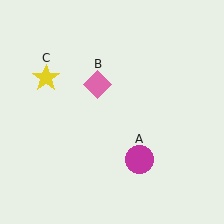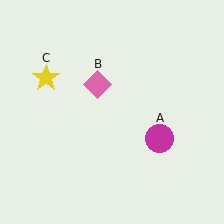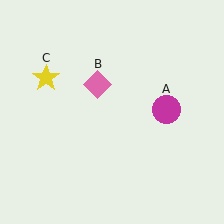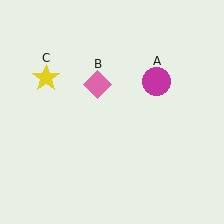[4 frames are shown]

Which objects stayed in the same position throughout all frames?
Pink diamond (object B) and yellow star (object C) remained stationary.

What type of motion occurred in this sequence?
The magenta circle (object A) rotated counterclockwise around the center of the scene.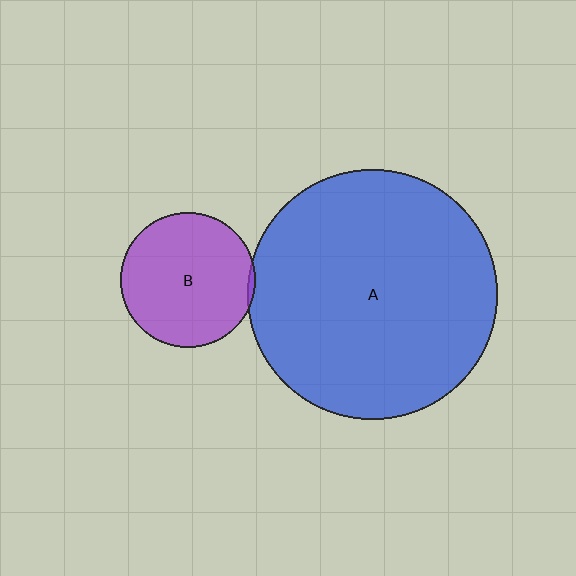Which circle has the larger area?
Circle A (blue).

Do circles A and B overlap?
Yes.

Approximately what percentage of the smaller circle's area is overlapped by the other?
Approximately 5%.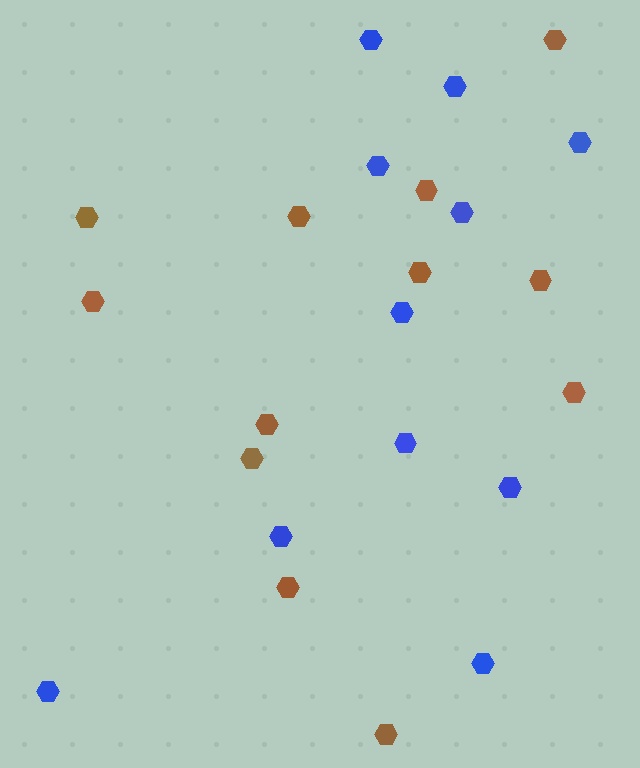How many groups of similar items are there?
There are 2 groups: one group of brown hexagons (12) and one group of blue hexagons (11).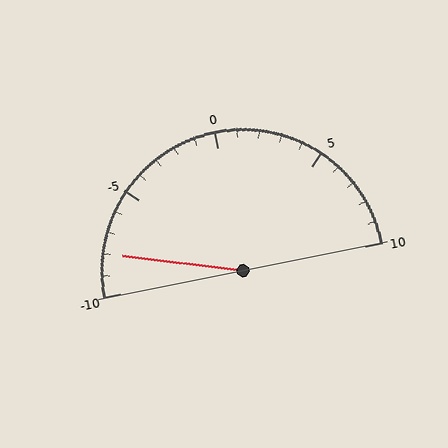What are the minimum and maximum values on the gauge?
The gauge ranges from -10 to 10.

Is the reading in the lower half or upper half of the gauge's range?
The reading is in the lower half of the range (-10 to 10).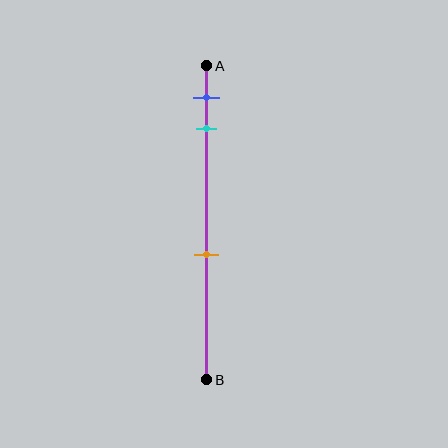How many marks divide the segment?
There are 3 marks dividing the segment.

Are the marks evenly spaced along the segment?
No, the marks are not evenly spaced.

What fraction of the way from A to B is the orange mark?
The orange mark is approximately 60% (0.6) of the way from A to B.